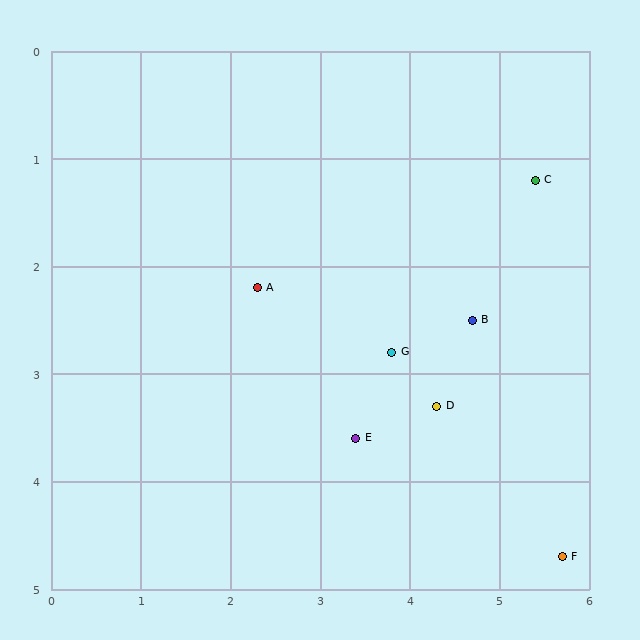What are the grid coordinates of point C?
Point C is at approximately (5.4, 1.2).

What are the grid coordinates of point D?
Point D is at approximately (4.3, 3.3).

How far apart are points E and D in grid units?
Points E and D are about 0.9 grid units apart.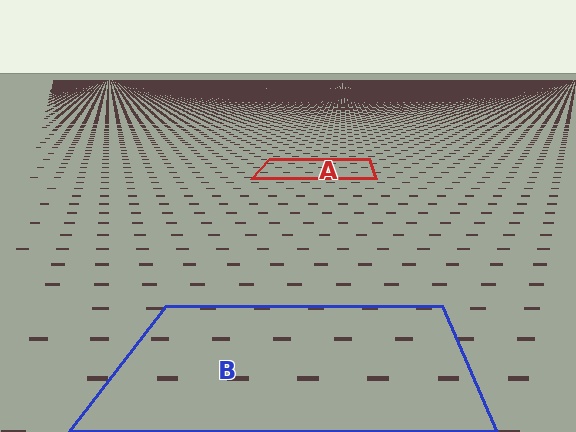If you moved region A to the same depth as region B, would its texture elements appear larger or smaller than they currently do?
They would appear larger. At a closer depth, the same texture elements are projected at a bigger on-screen size.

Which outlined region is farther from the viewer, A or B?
Region A is farther from the viewer — the texture elements inside it appear smaller and more densely packed.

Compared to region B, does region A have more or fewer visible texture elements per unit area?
Region A has more texture elements per unit area — they are packed more densely because it is farther away.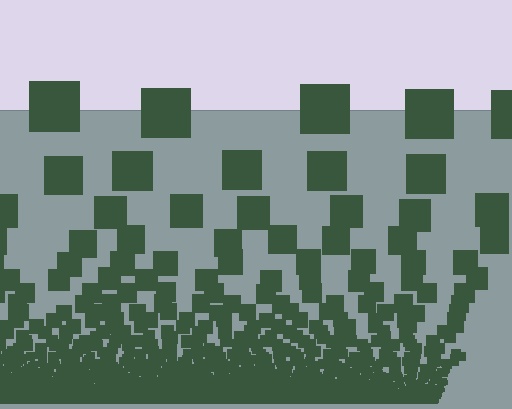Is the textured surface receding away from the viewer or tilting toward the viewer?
The surface appears to tilt toward the viewer. Texture elements get larger and sparser toward the top.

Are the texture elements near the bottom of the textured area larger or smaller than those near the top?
Smaller. The gradient is inverted — elements near the bottom are smaller and denser.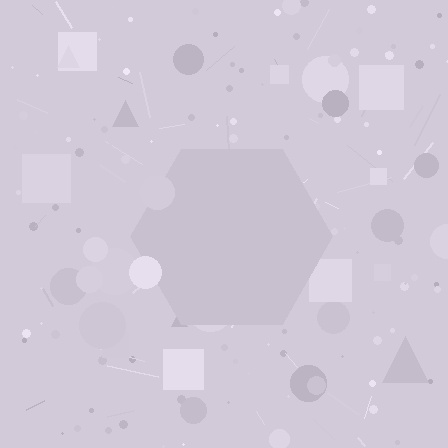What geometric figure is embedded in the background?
A hexagon is embedded in the background.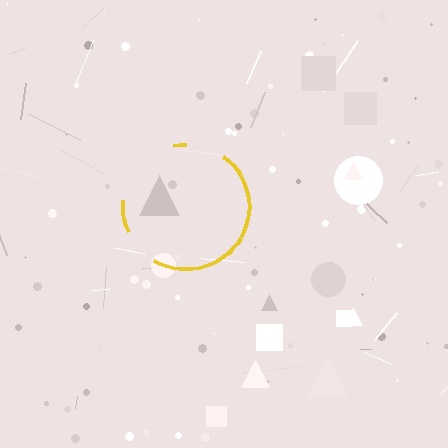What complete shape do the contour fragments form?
The contour fragments form a circle.